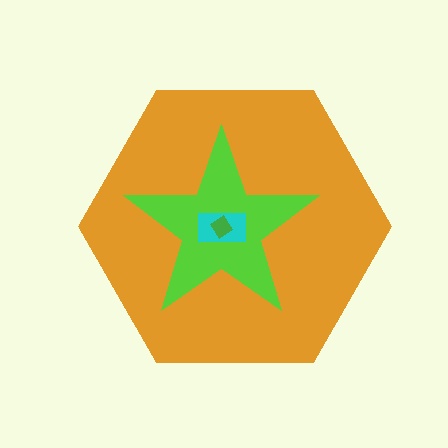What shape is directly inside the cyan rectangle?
The green diamond.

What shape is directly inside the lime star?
The cyan rectangle.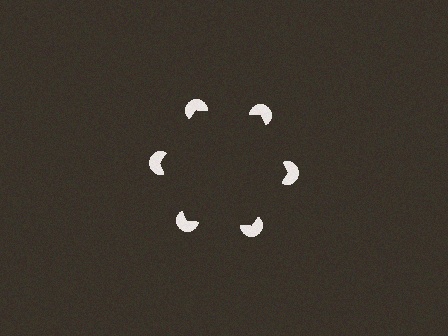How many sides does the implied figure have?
6 sides.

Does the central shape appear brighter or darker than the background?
It typically appears slightly darker than the background, even though no actual brightness change is drawn.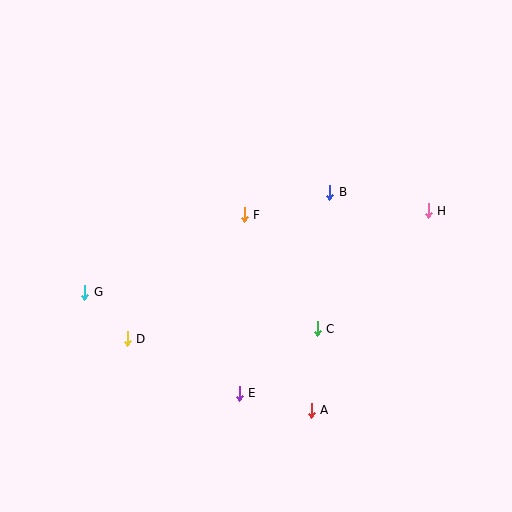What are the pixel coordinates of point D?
Point D is at (127, 339).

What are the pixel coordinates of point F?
Point F is at (244, 215).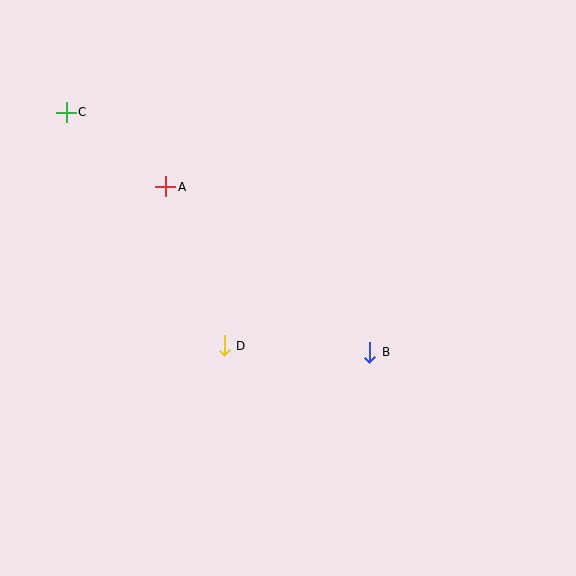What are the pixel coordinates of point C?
Point C is at (66, 112).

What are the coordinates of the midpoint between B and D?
The midpoint between B and D is at (297, 349).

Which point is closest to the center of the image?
Point D at (224, 346) is closest to the center.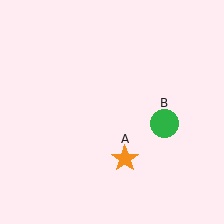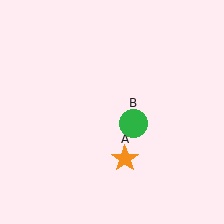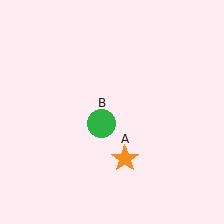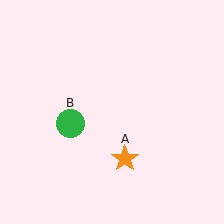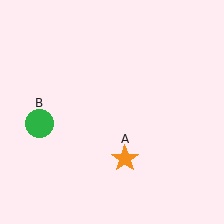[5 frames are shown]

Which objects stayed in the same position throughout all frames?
Orange star (object A) remained stationary.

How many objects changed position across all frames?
1 object changed position: green circle (object B).